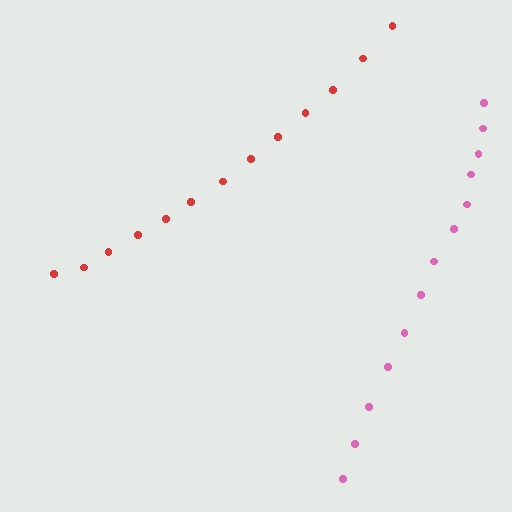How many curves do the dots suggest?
There are 2 distinct paths.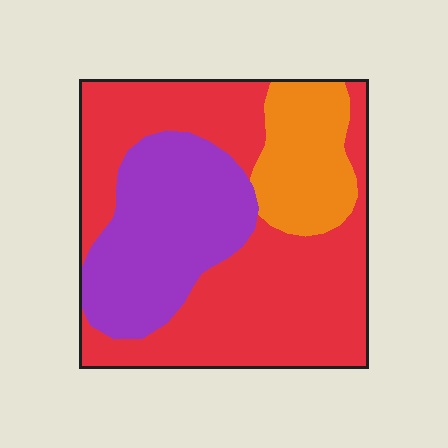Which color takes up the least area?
Orange, at roughly 15%.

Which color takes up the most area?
Red, at roughly 55%.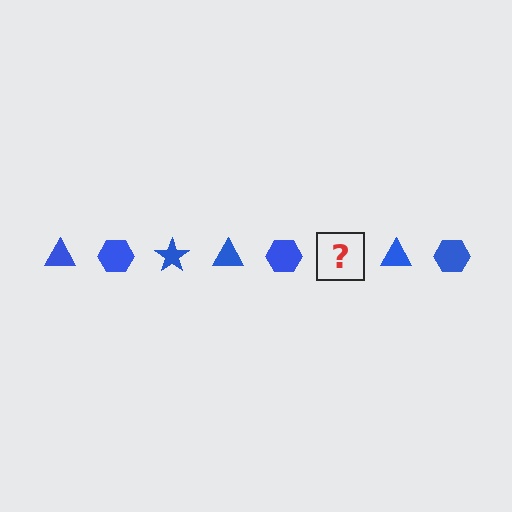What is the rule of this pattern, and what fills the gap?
The rule is that the pattern cycles through triangle, hexagon, star shapes in blue. The gap should be filled with a blue star.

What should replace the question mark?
The question mark should be replaced with a blue star.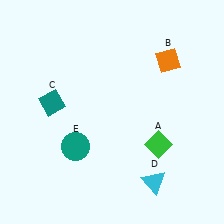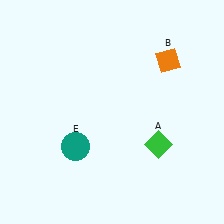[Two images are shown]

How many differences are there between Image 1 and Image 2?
There are 2 differences between the two images.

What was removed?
The cyan triangle (D), the teal diamond (C) were removed in Image 2.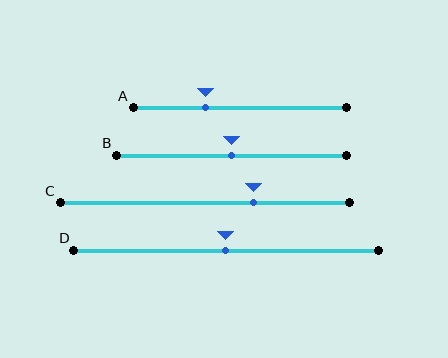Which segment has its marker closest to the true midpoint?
Segment B has its marker closest to the true midpoint.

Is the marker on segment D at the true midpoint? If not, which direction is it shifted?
Yes, the marker on segment D is at the true midpoint.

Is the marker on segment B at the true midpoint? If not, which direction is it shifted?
Yes, the marker on segment B is at the true midpoint.